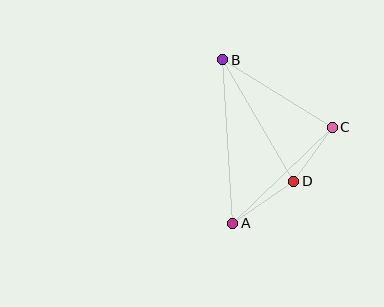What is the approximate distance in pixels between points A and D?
The distance between A and D is approximately 74 pixels.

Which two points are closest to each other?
Points C and D are closest to each other.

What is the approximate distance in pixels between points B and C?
The distance between B and C is approximately 129 pixels.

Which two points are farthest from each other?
Points A and B are farthest from each other.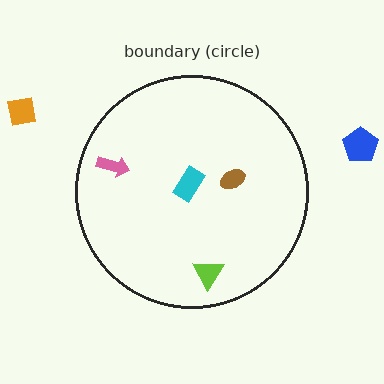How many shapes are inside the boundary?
4 inside, 2 outside.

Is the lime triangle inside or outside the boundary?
Inside.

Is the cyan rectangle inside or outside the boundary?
Inside.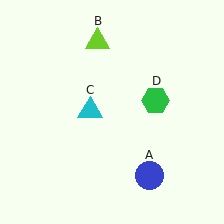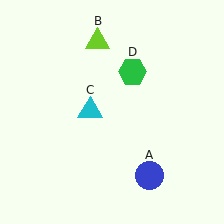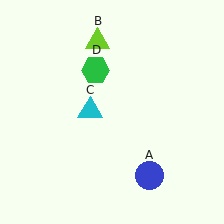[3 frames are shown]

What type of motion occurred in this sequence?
The green hexagon (object D) rotated counterclockwise around the center of the scene.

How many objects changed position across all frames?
1 object changed position: green hexagon (object D).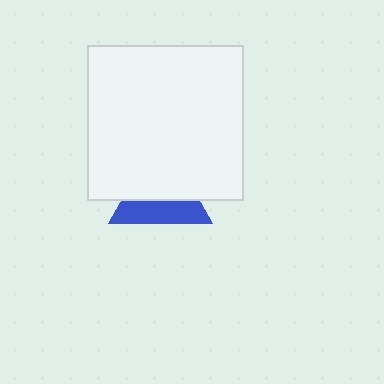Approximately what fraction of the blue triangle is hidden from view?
Roughly 58% of the blue triangle is hidden behind the white square.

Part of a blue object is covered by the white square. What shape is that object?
It is a triangle.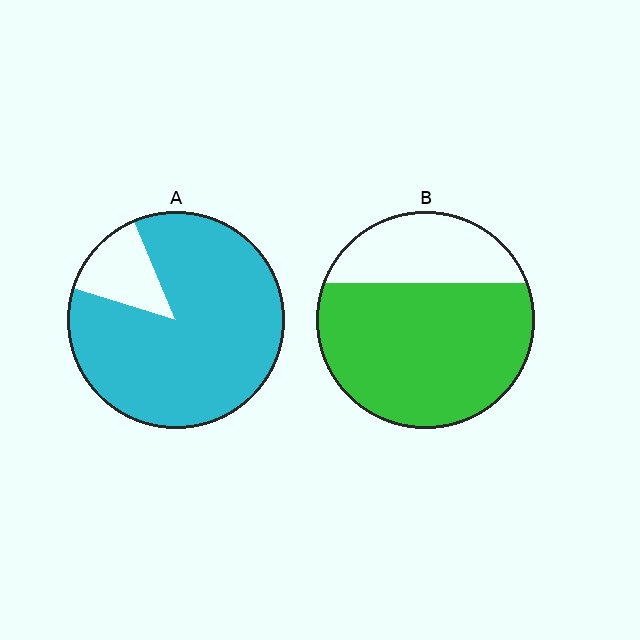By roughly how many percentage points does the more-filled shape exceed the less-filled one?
By roughly 15 percentage points (A over B).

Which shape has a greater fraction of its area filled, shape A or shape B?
Shape A.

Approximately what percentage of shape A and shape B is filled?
A is approximately 85% and B is approximately 70%.